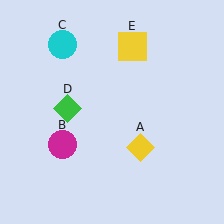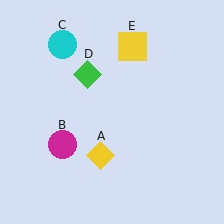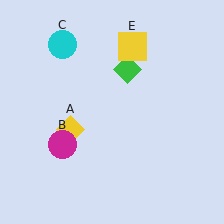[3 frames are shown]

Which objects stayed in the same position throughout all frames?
Magenta circle (object B) and cyan circle (object C) and yellow square (object E) remained stationary.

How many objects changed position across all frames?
2 objects changed position: yellow diamond (object A), green diamond (object D).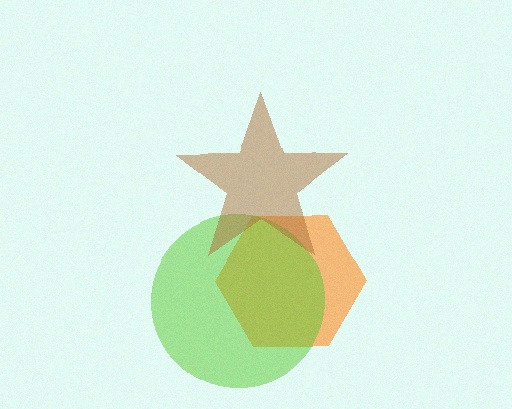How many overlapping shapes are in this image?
There are 3 overlapping shapes in the image.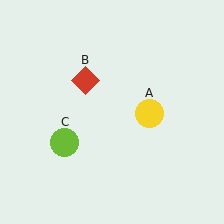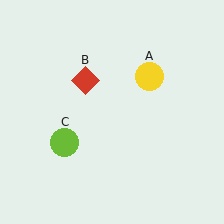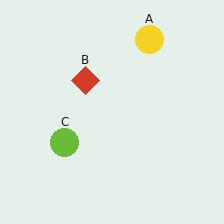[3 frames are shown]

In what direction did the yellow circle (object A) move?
The yellow circle (object A) moved up.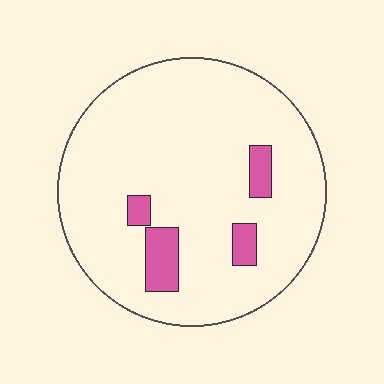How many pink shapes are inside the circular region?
4.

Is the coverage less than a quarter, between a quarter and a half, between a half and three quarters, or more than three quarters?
Less than a quarter.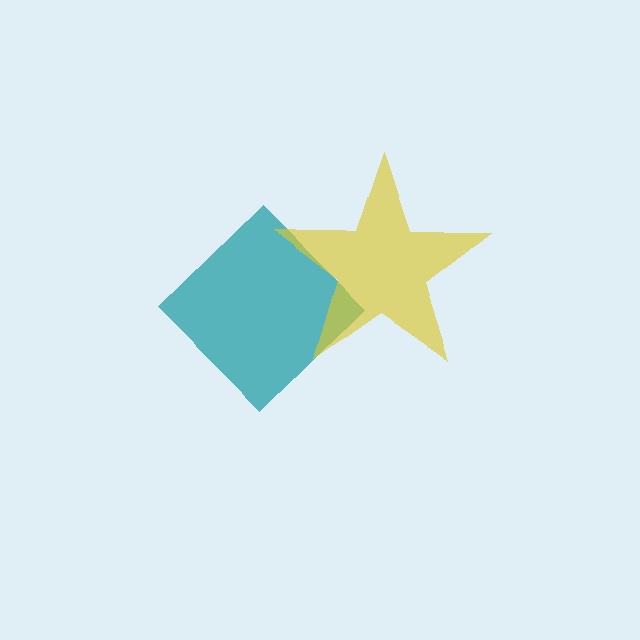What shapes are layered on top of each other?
The layered shapes are: a teal diamond, a yellow star.